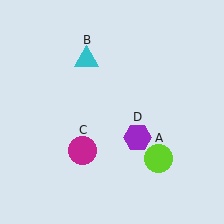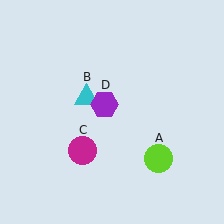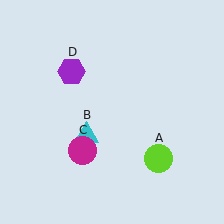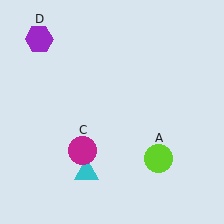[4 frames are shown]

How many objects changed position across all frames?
2 objects changed position: cyan triangle (object B), purple hexagon (object D).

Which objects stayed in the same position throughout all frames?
Lime circle (object A) and magenta circle (object C) remained stationary.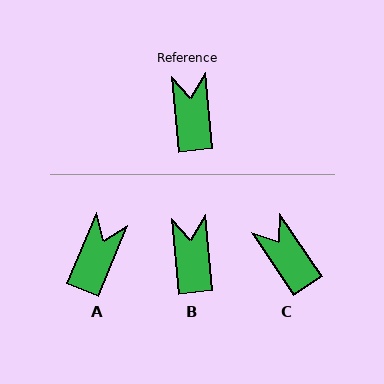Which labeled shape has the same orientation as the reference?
B.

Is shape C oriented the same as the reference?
No, it is off by about 28 degrees.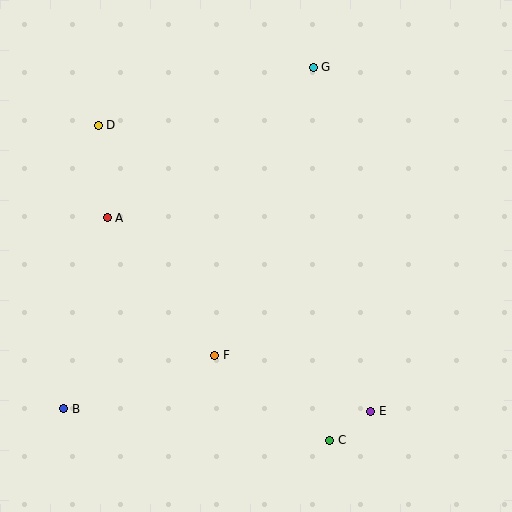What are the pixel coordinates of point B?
Point B is at (64, 409).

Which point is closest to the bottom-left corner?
Point B is closest to the bottom-left corner.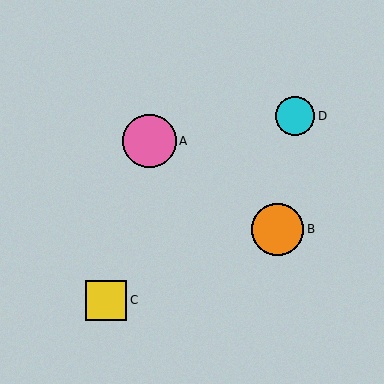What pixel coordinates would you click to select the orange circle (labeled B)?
Click at (277, 229) to select the orange circle B.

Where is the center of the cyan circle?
The center of the cyan circle is at (295, 116).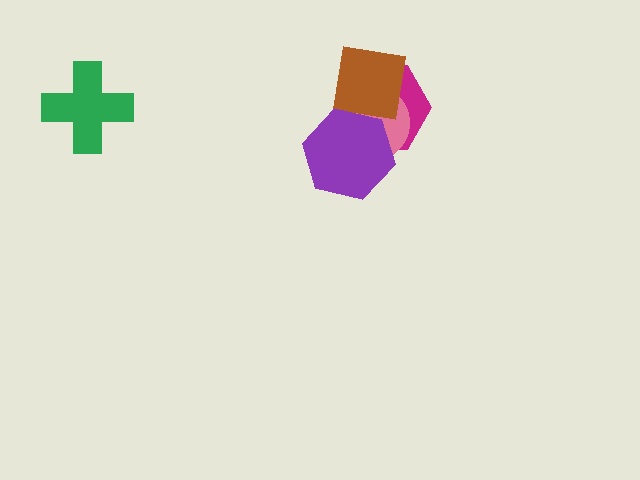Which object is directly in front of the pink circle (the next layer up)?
The brown square is directly in front of the pink circle.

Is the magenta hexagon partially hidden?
Yes, it is partially covered by another shape.